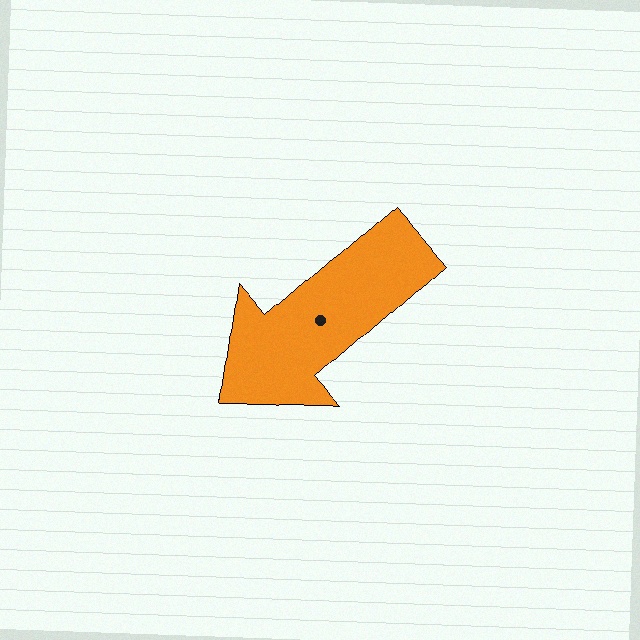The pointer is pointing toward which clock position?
Roughly 8 o'clock.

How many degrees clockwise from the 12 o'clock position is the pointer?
Approximately 229 degrees.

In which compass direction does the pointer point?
Southwest.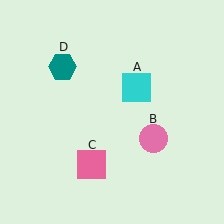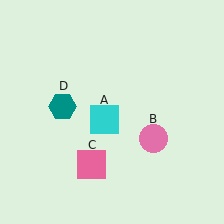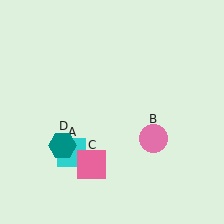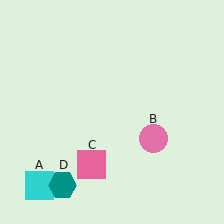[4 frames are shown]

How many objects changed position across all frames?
2 objects changed position: cyan square (object A), teal hexagon (object D).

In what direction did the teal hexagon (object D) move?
The teal hexagon (object D) moved down.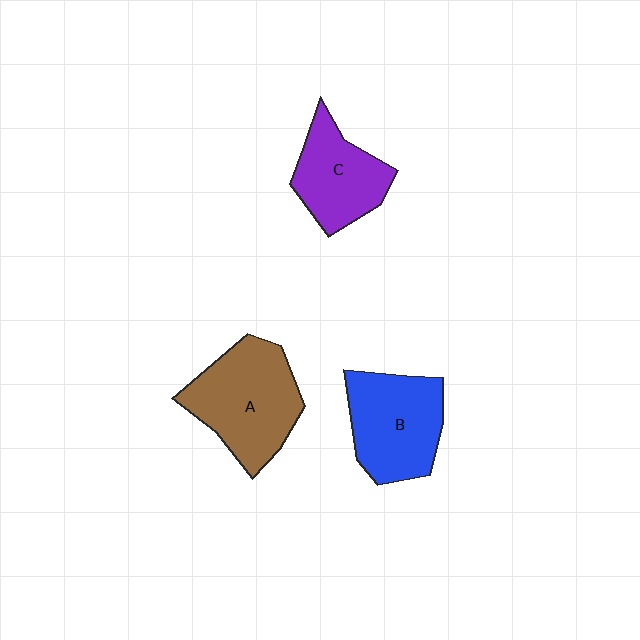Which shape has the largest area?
Shape A (brown).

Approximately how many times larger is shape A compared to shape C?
Approximately 1.4 times.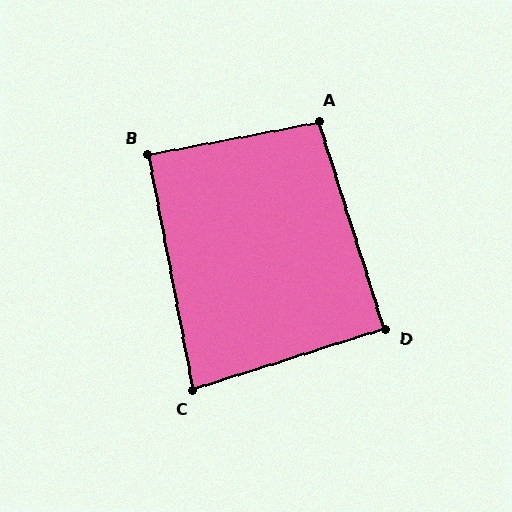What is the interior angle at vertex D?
Approximately 90 degrees (approximately right).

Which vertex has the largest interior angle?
A, at approximately 97 degrees.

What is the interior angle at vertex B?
Approximately 90 degrees (approximately right).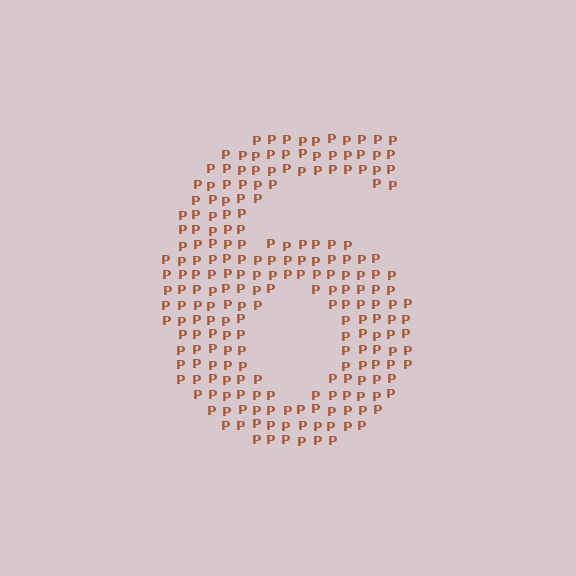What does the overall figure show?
The overall figure shows the digit 6.